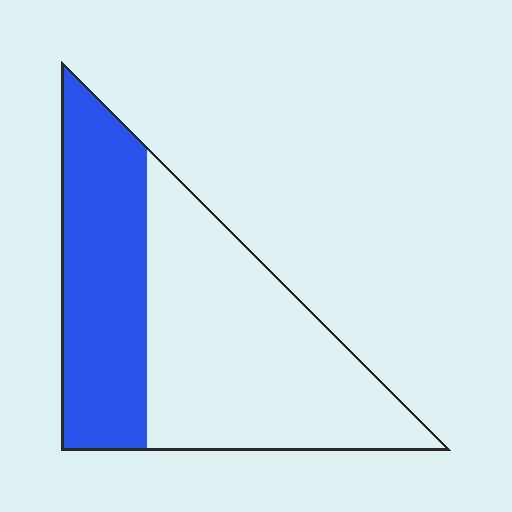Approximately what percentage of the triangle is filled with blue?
Approximately 40%.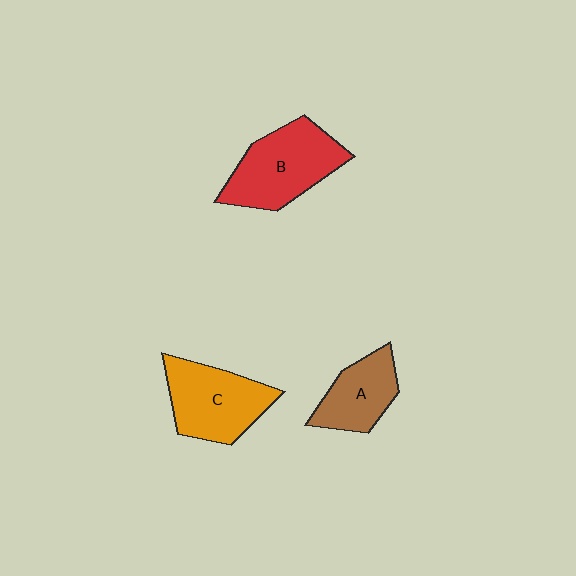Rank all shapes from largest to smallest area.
From largest to smallest: B (red), C (orange), A (brown).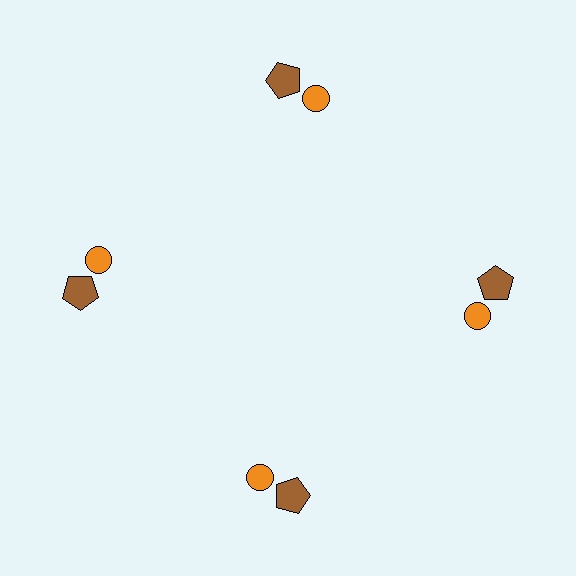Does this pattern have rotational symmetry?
Yes, this pattern has 4-fold rotational symmetry. It looks the same after rotating 90 degrees around the center.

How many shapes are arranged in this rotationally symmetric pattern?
There are 8 shapes, arranged in 4 groups of 2.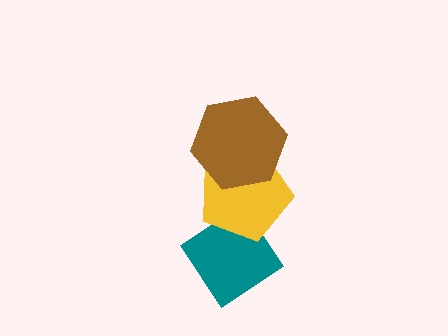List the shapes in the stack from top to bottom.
From top to bottom: the brown hexagon, the yellow pentagon, the teal diamond.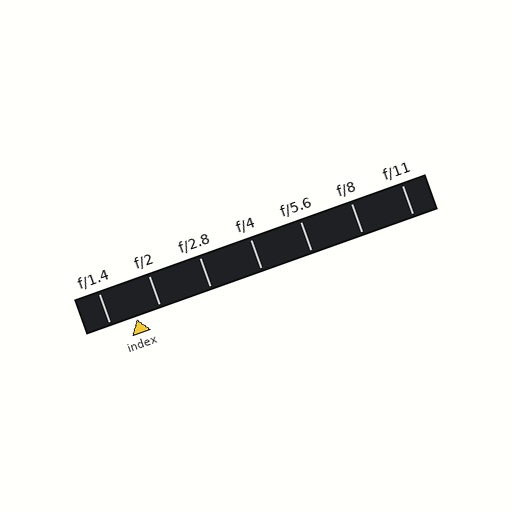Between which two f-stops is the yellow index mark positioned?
The index mark is between f/1.4 and f/2.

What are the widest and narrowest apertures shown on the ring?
The widest aperture shown is f/1.4 and the narrowest is f/11.